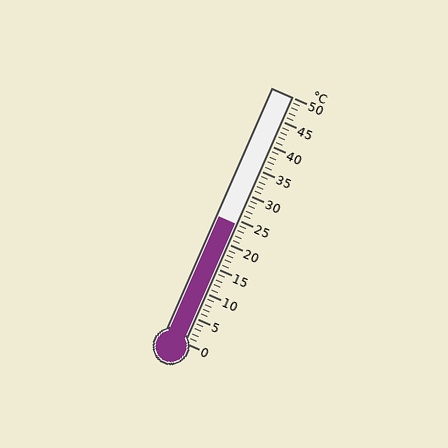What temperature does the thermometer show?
The thermometer shows approximately 24°C.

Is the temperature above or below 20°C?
The temperature is above 20°C.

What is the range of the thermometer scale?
The thermometer scale ranges from 0°C to 50°C.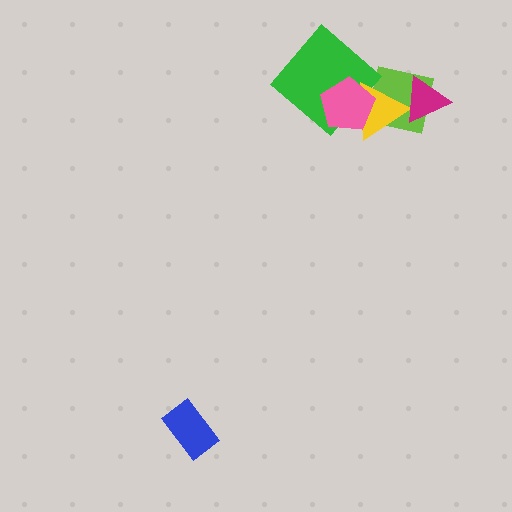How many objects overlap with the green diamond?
2 objects overlap with the green diamond.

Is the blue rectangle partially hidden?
No, no other shape covers it.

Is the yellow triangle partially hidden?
Yes, it is partially covered by another shape.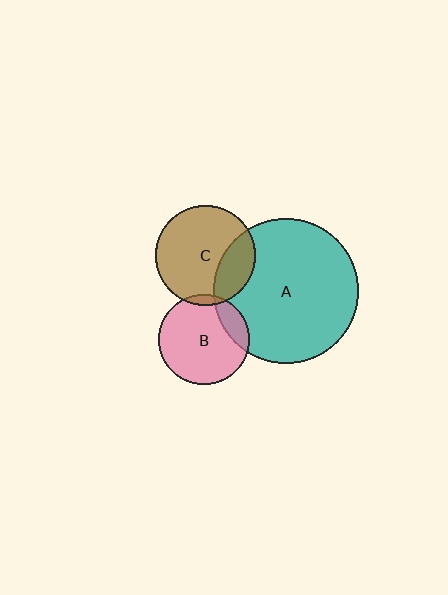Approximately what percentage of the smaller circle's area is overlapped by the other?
Approximately 15%.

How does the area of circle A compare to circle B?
Approximately 2.5 times.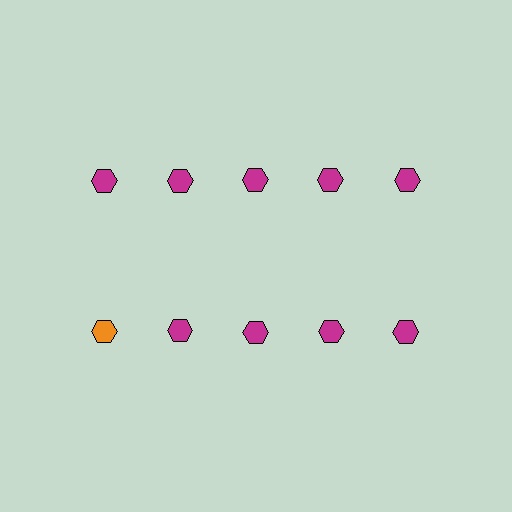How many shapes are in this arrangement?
There are 10 shapes arranged in a grid pattern.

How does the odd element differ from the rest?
It has a different color: orange instead of magenta.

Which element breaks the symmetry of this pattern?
The orange hexagon in the second row, leftmost column breaks the symmetry. All other shapes are magenta hexagons.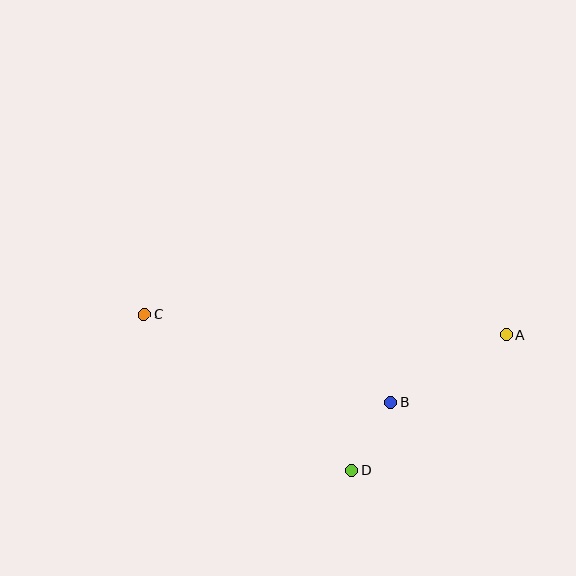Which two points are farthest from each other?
Points A and C are farthest from each other.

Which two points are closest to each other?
Points B and D are closest to each other.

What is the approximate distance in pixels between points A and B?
The distance between A and B is approximately 134 pixels.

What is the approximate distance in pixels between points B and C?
The distance between B and C is approximately 262 pixels.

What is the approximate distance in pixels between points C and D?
The distance between C and D is approximately 260 pixels.